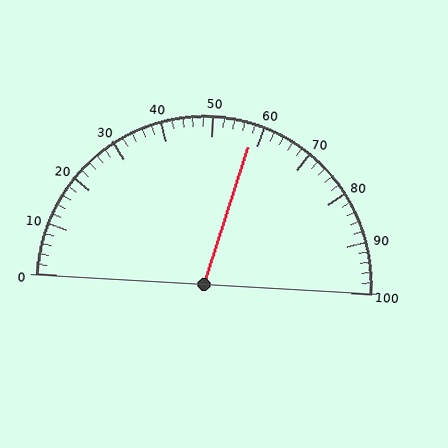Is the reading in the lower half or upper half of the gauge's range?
The reading is in the upper half of the range (0 to 100).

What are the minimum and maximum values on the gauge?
The gauge ranges from 0 to 100.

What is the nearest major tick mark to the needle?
The nearest major tick mark is 60.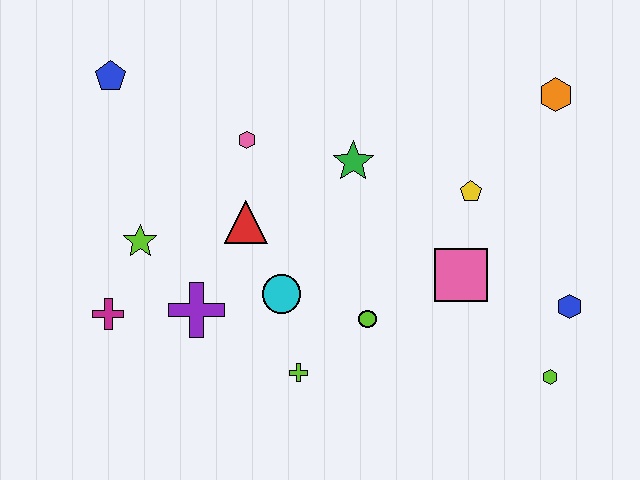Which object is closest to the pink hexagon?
The red triangle is closest to the pink hexagon.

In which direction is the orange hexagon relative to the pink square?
The orange hexagon is above the pink square.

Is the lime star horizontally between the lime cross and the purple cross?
No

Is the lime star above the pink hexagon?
No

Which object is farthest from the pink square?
The blue pentagon is farthest from the pink square.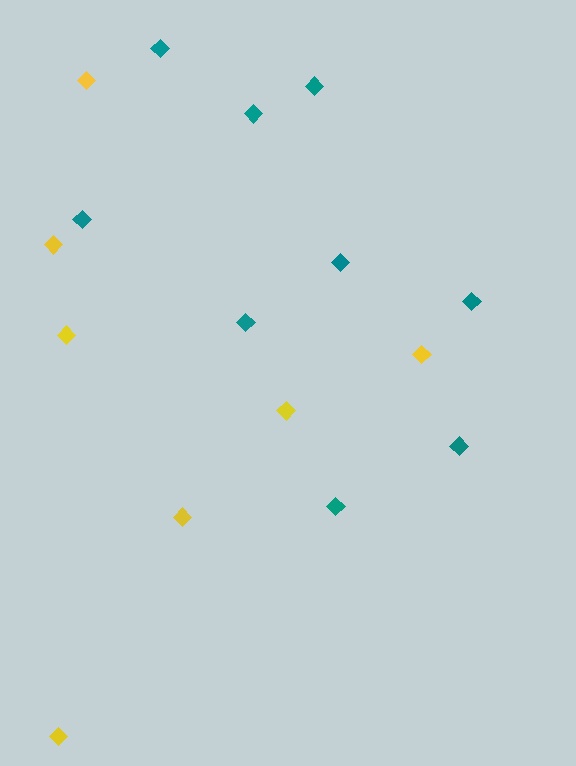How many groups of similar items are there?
There are 2 groups: one group of teal diamonds (9) and one group of yellow diamonds (7).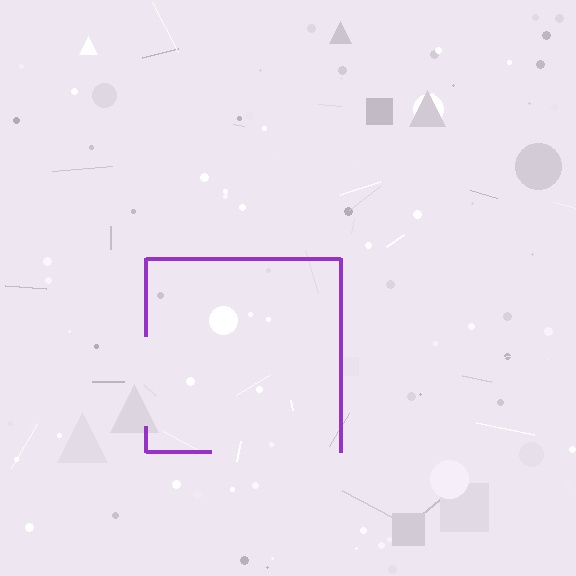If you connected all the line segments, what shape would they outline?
They would outline a square.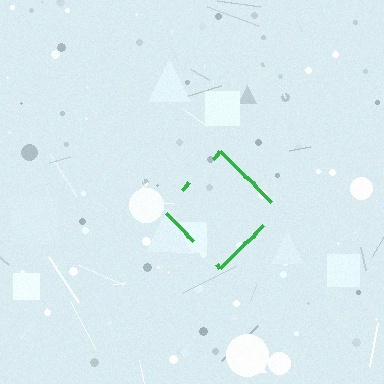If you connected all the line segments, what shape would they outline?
They would outline a diamond.